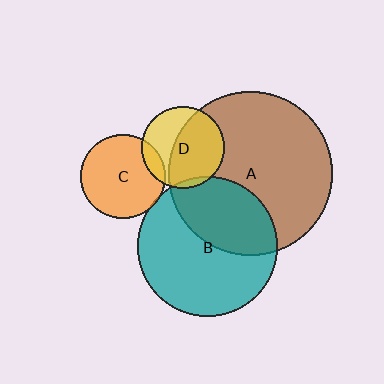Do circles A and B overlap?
Yes.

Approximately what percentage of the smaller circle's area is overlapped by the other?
Approximately 40%.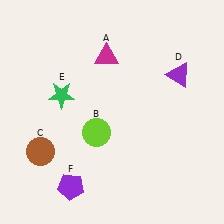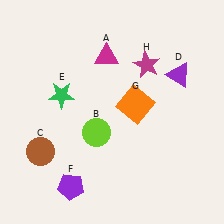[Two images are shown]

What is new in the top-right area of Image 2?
An orange square (G) was added in the top-right area of Image 2.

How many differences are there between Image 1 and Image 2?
There are 2 differences between the two images.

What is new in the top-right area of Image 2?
A magenta star (H) was added in the top-right area of Image 2.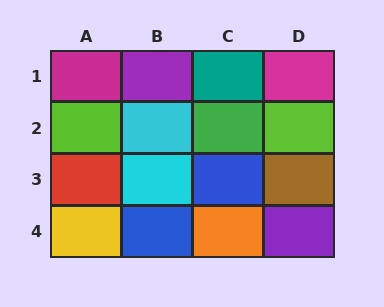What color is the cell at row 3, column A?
Red.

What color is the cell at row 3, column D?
Brown.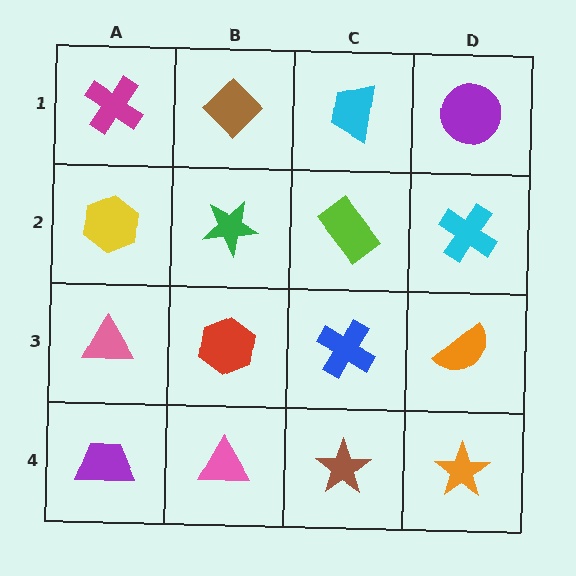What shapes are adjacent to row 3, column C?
A lime rectangle (row 2, column C), a brown star (row 4, column C), a red hexagon (row 3, column B), an orange semicircle (row 3, column D).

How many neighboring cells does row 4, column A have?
2.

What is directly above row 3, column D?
A cyan cross.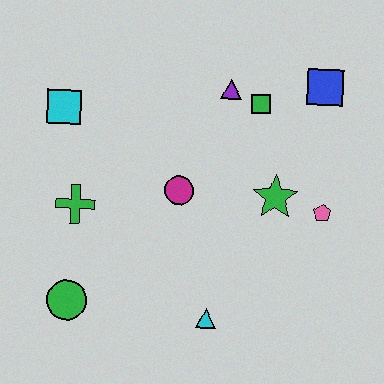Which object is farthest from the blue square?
The green circle is farthest from the blue square.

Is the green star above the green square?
No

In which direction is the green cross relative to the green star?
The green cross is to the left of the green star.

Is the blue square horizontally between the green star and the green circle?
No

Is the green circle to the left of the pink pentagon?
Yes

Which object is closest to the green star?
The pink pentagon is closest to the green star.